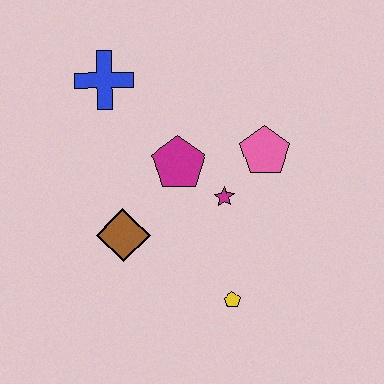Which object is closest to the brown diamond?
The magenta pentagon is closest to the brown diamond.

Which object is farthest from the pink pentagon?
The blue cross is farthest from the pink pentagon.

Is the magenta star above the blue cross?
No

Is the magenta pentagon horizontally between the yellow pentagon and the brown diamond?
Yes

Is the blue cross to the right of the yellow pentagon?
No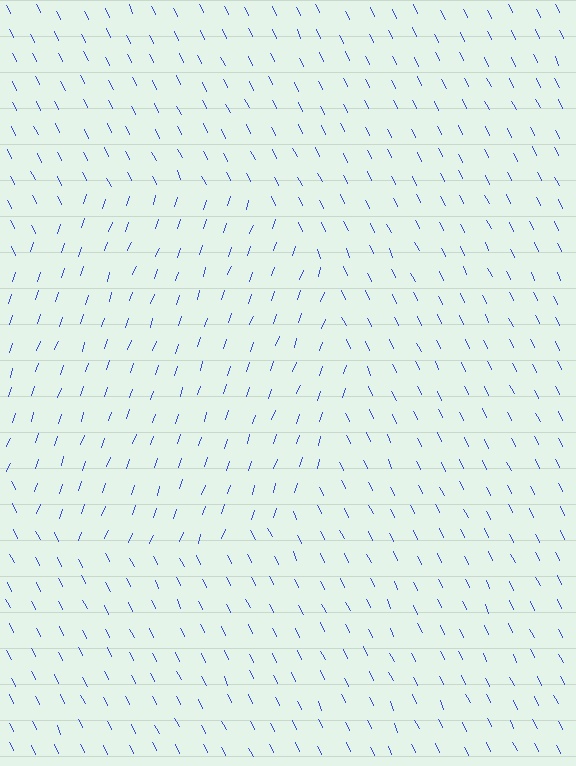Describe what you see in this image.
The image is filled with small blue line segments. A circle region in the image has lines oriented differently from the surrounding lines, creating a visible texture boundary.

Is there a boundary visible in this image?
Yes, there is a texture boundary formed by a change in line orientation.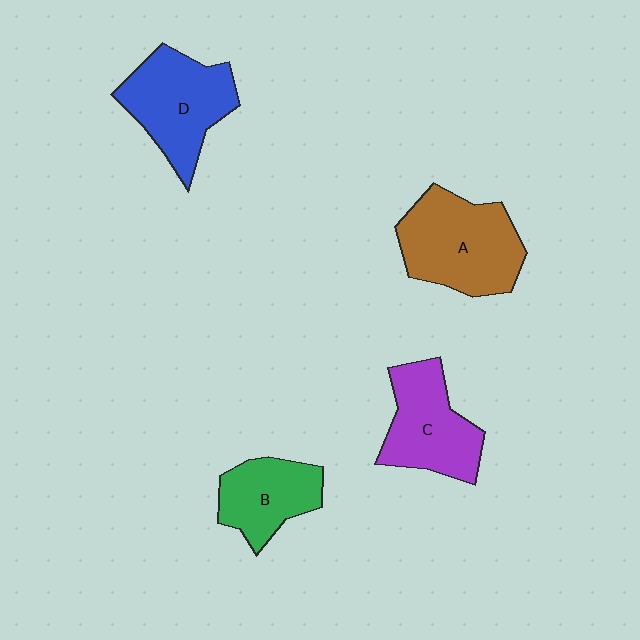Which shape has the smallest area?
Shape B (green).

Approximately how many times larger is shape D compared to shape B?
Approximately 1.4 times.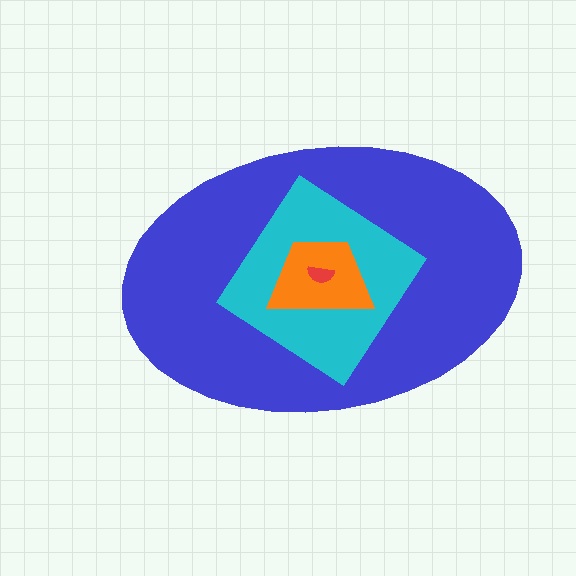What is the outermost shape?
The blue ellipse.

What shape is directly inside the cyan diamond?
The orange trapezoid.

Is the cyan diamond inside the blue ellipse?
Yes.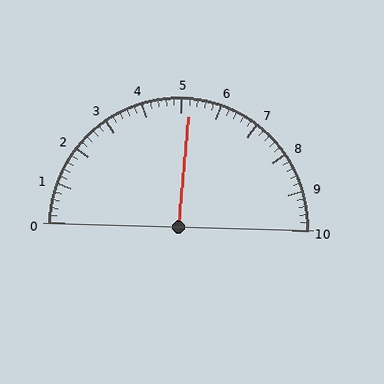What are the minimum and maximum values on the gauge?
The gauge ranges from 0 to 10.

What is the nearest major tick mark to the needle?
The nearest major tick mark is 5.